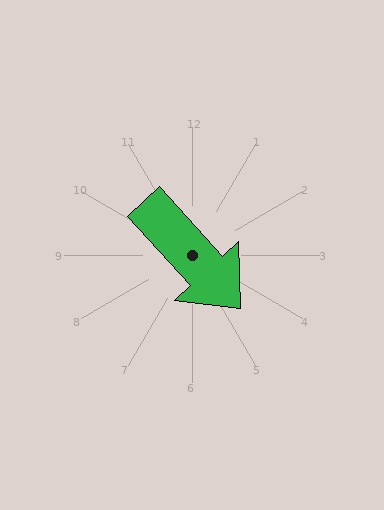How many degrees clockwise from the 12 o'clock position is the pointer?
Approximately 138 degrees.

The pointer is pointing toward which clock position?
Roughly 5 o'clock.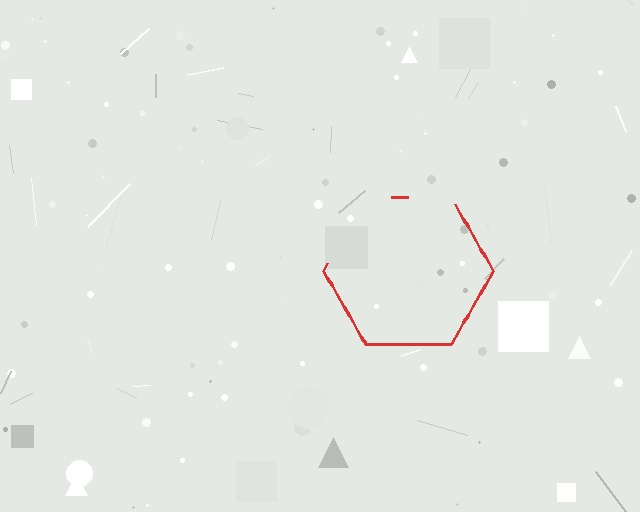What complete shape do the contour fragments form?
The contour fragments form a hexagon.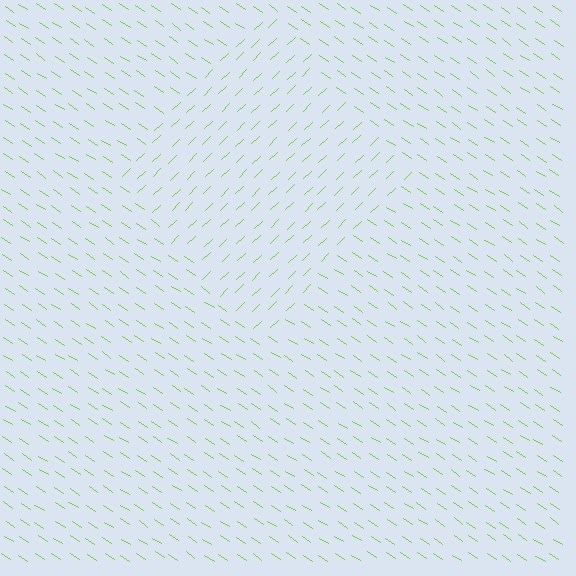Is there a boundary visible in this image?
Yes, there is a texture boundary formed by a change in line orientation.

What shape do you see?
I see a diamond.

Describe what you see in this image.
The image is filled with small lime line segments. A diamond region in the image has lines oriented differently from the surrounding lines, creating a visible texture boundary.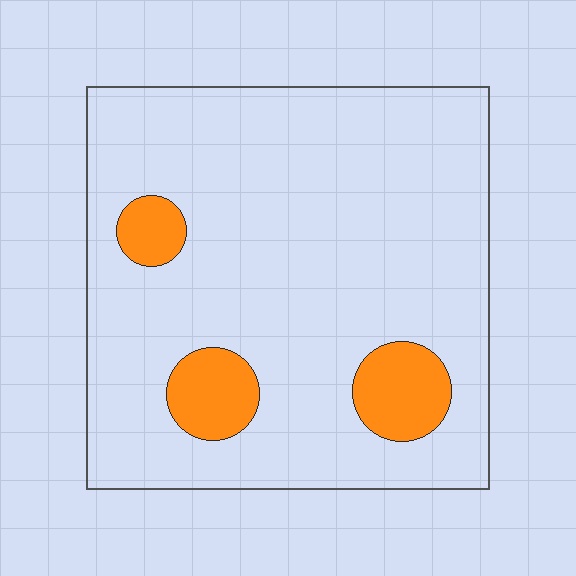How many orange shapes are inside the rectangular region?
3.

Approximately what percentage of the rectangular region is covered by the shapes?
Approximately 10%.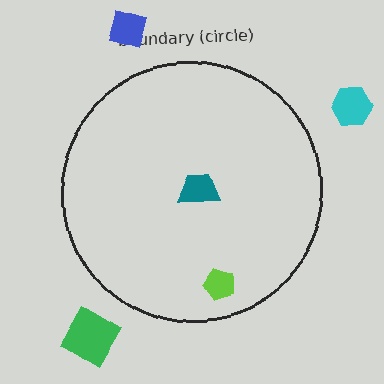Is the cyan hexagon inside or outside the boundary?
Outside.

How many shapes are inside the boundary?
2 inside, 3 outside.